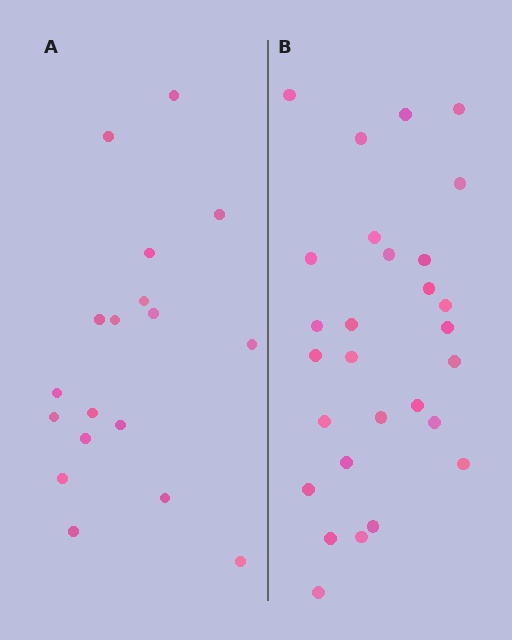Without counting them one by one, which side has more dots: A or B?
Region B (the right region) has more dots.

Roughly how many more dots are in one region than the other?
Region B has roughly 10 or so more dots than region A.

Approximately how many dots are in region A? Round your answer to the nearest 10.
About 20 dots. (The exact count is 18, which rounds to 20.)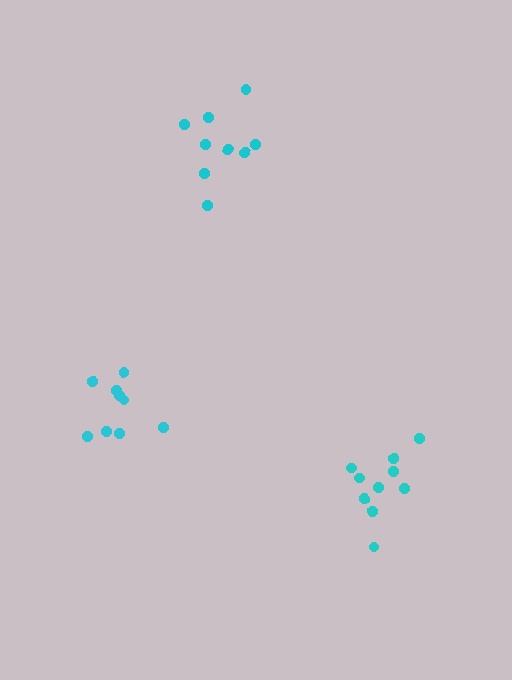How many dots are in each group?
Group 1: 10 dots, Group 2: 9 dots, Group 3: 9 dots (28 total).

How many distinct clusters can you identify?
There are 3 distinct clusters.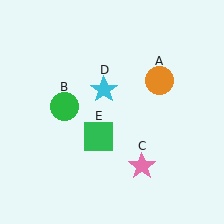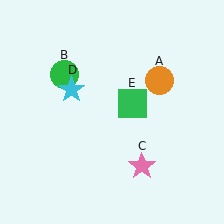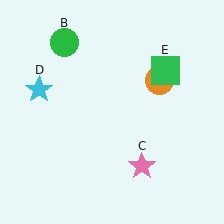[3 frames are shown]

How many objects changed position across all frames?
3 objects changed position: green circle (object B), cyan star (object D), green square (object E).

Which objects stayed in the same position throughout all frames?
Orange circle (object A) and pink star (object C) remained stationary.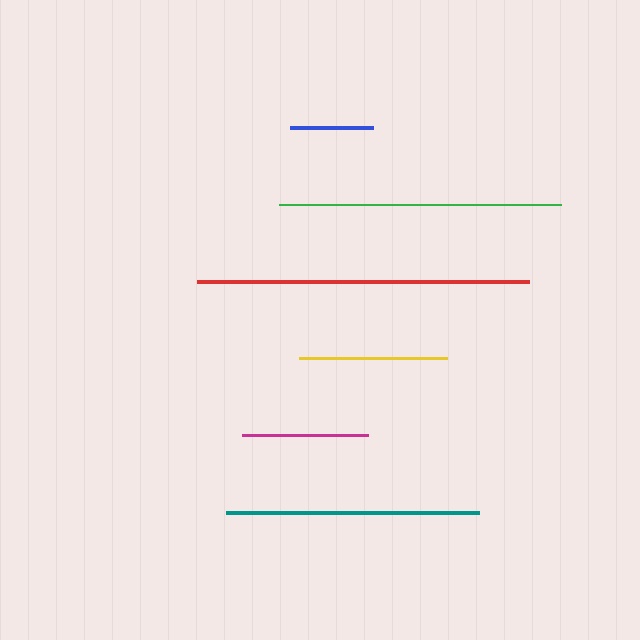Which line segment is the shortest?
The blue line is the shortest at approximately 82 pixels.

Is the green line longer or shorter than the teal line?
The green line is longer than the teal line.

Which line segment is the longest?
The red line is the longest at approximately 332 pixels.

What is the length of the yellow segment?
The yellow segment is approximately 148 pixels long.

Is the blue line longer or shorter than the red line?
The red line is longer than the blue line.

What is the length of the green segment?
The green segment is approximately 282 pixels long.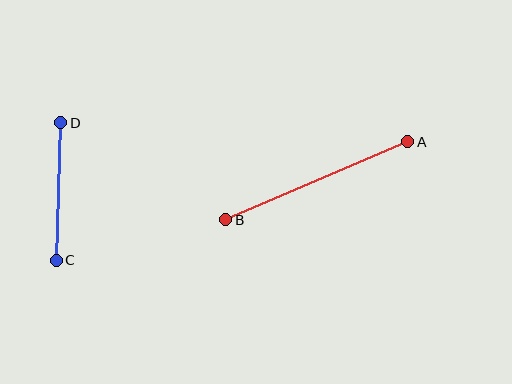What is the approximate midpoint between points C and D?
The midpoint is at approximately (59, 192) pixels.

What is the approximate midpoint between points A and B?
The midpoint is at approximately (317, 181) pixels.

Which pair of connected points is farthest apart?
Points A and B are farthest apart.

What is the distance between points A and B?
The distance is approximately 198 pixels.